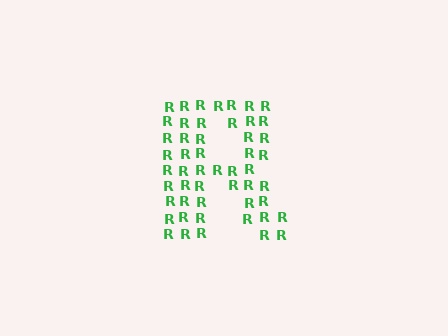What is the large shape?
The large shape is the letter R.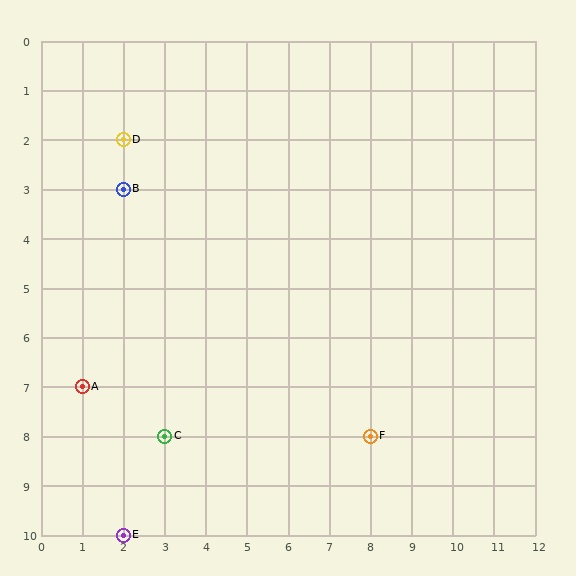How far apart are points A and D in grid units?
Points A and D are 1 column and 5 rows apart (about 5.1 grid units diagonally).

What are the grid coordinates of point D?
Point D is at grid coordinates (2, 2).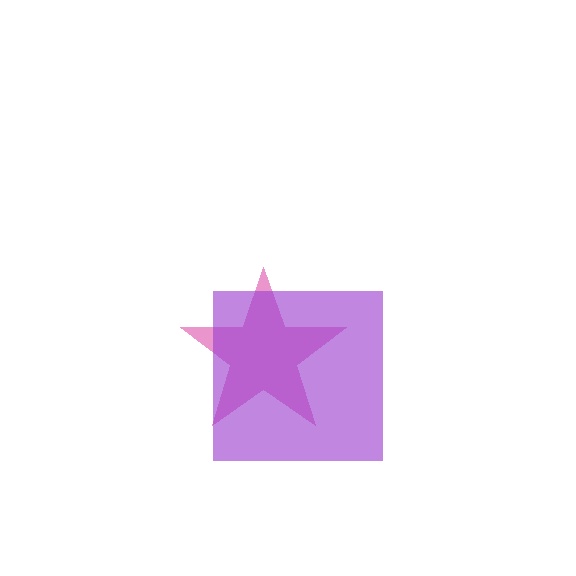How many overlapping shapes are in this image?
There are 2 overlapping shapes in the image.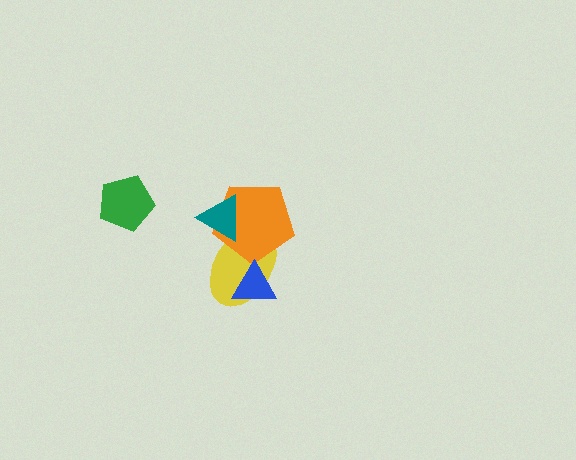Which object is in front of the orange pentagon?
The teal triangle is in front of the orange pentagon.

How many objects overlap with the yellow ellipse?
3 objects overlap with the yellow ellipse.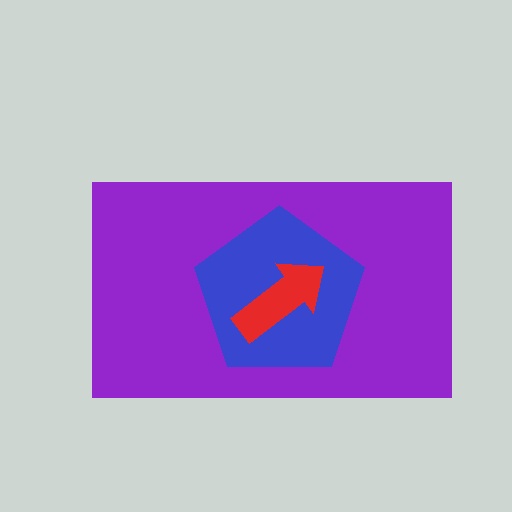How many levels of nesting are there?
3.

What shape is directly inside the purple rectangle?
The blue pentagon.